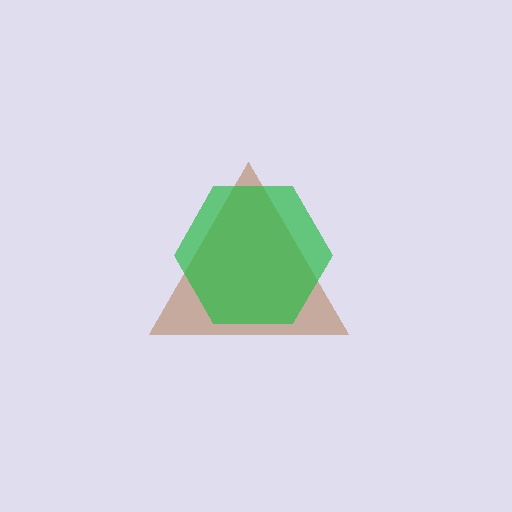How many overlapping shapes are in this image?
There are 2 overlapping shapes in the image.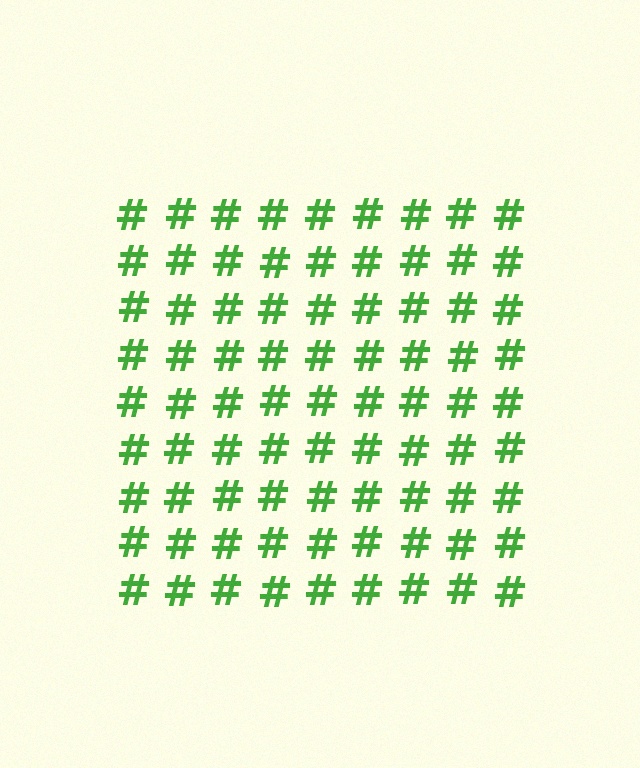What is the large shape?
The large shape is a square.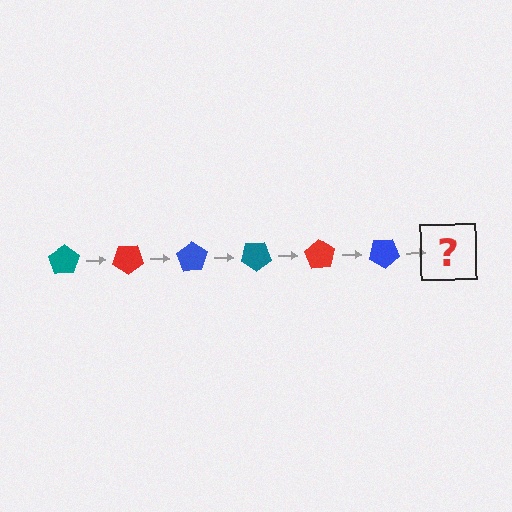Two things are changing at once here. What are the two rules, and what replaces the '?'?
The two rules are that it rotates 35 degrees each step and the color cycles through teal, red, and blue. The '?' should be a teal pentagon, rotated 210 degrees from the start.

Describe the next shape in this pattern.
It should be a teal pentagon, rotated 210 degrees from the start.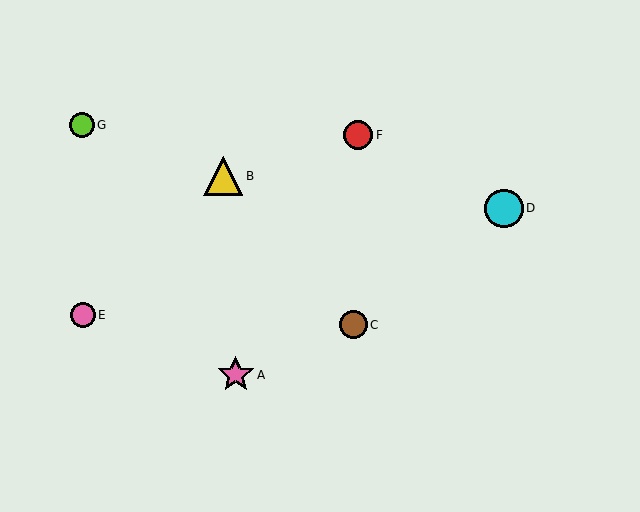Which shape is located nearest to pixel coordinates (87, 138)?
The lime circle (labeled G) at (82, 125) is nearest to that location.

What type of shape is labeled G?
Shape G is a lime circle.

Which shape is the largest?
The yellow triangle (labeled B) is the largest.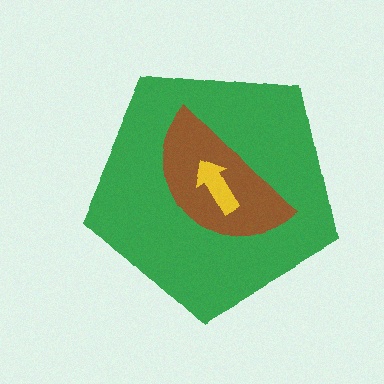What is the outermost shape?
The green pentagon.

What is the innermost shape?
The yellow arrow.